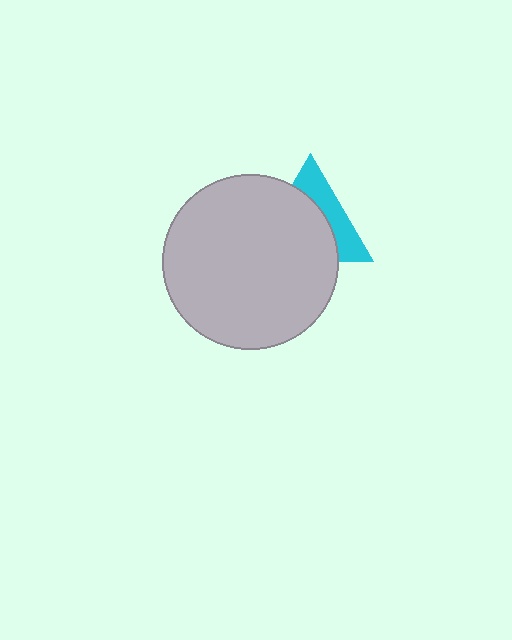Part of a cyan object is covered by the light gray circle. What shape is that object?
It is a triangle.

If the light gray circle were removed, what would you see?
You would see the complete cyan triangle.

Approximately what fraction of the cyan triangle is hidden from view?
Roughly 62% of the cyan triangle is hidden behind the light gray circle.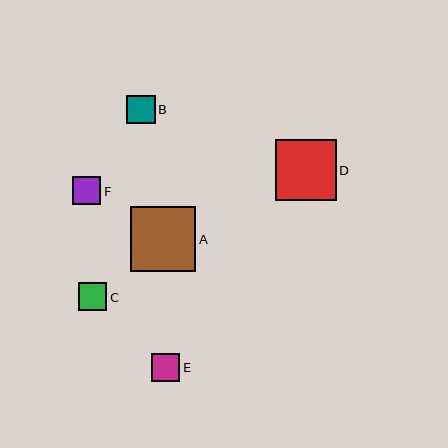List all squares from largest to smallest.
From largest to smallest: A, D, B, E, F, C.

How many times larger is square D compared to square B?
Square D is approximately 2.2 times the size of square B.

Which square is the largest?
Square A is the largest with a size of approximately 66 pixels.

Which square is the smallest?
Square C is the smallest with a size of approximately 28 pixels.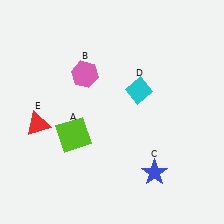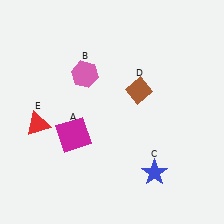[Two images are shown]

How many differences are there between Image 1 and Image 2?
There are 2 differences between the two images.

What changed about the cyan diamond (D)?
In Image 1, D is cyan. In Image 2, it changed to brown.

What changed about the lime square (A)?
In Image 1, A is lime. In Image 2, it changed to magenta.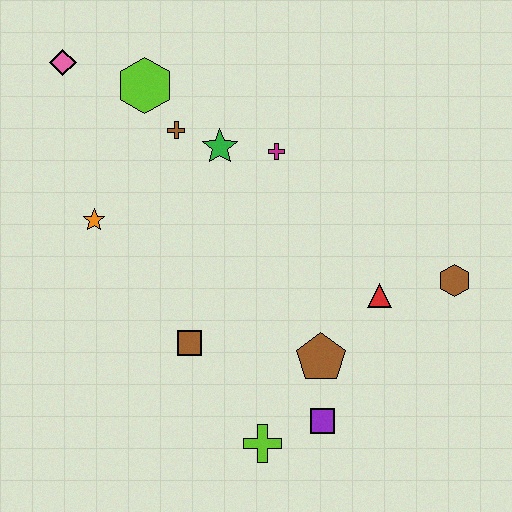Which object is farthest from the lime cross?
The pink diamond is farthest from the lime cross.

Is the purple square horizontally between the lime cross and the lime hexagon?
No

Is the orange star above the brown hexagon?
Yes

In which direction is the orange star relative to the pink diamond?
The orange star is below the pink diamond.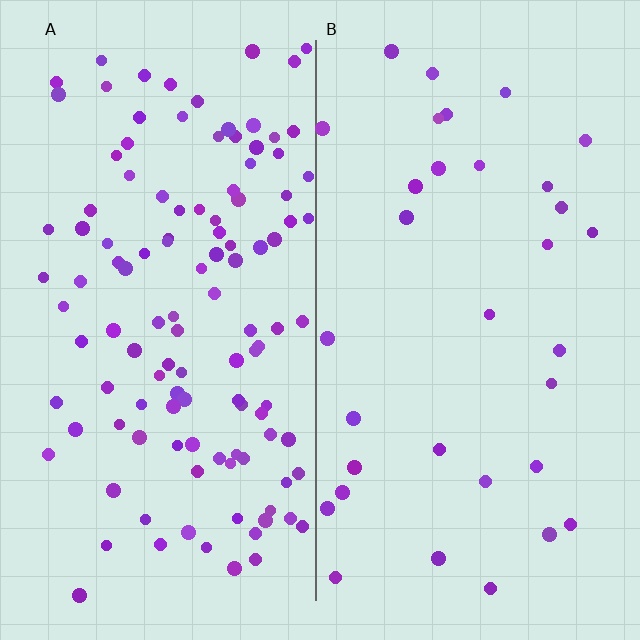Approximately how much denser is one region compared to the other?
Approximately 3.6× — region A over region B.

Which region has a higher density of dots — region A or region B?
A (the left).